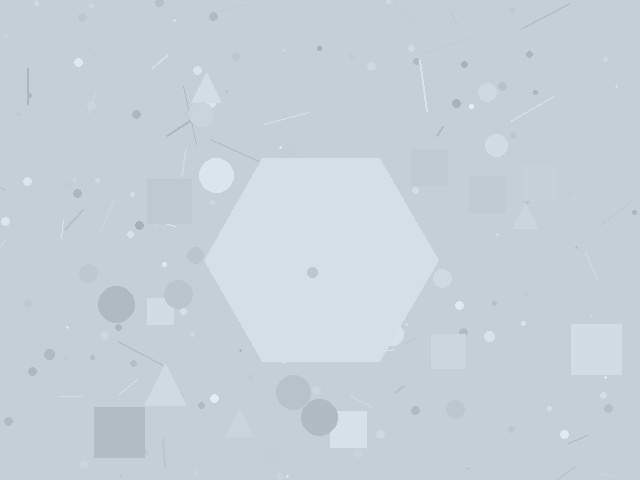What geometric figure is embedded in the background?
A hexagon is embedded in the background.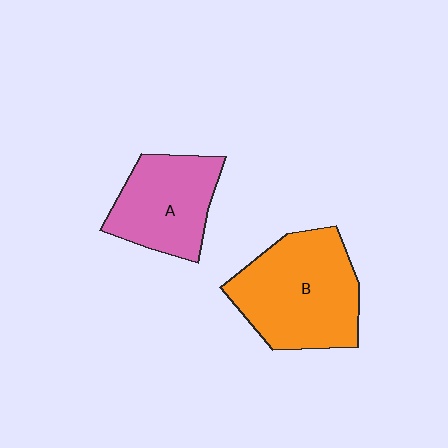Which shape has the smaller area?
Shape A (pink).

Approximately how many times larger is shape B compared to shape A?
Approximately 1.4 times.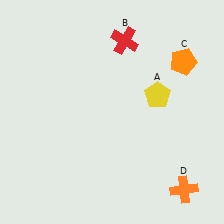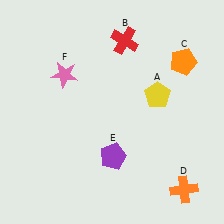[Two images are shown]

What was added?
A purple pentagon (E), a pink star (F) were added in Image 2.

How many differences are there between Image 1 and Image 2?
There are 2 differences between the two images.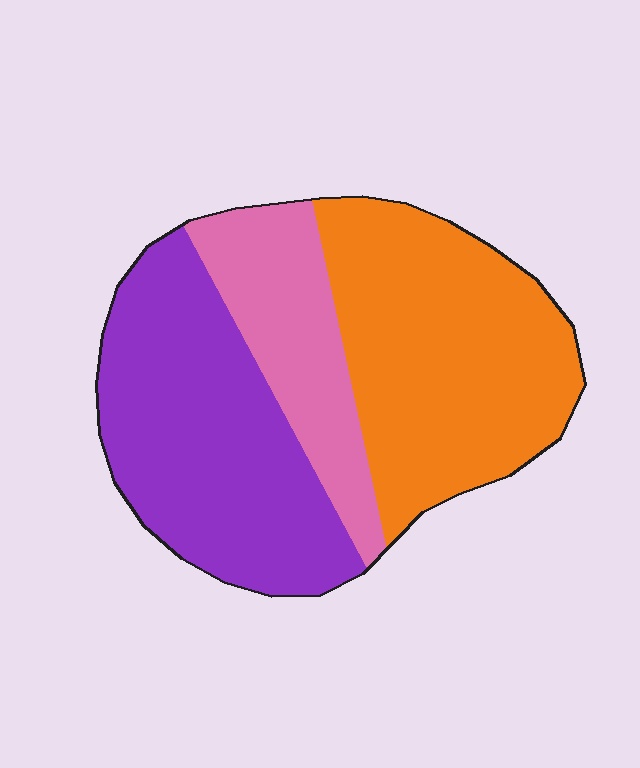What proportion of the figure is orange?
Orange takes up about two fifths (2/5) of the figure.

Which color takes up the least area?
Pink, at roughly 20%.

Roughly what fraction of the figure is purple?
Purple takes up about two fifths (2/5) of the figure.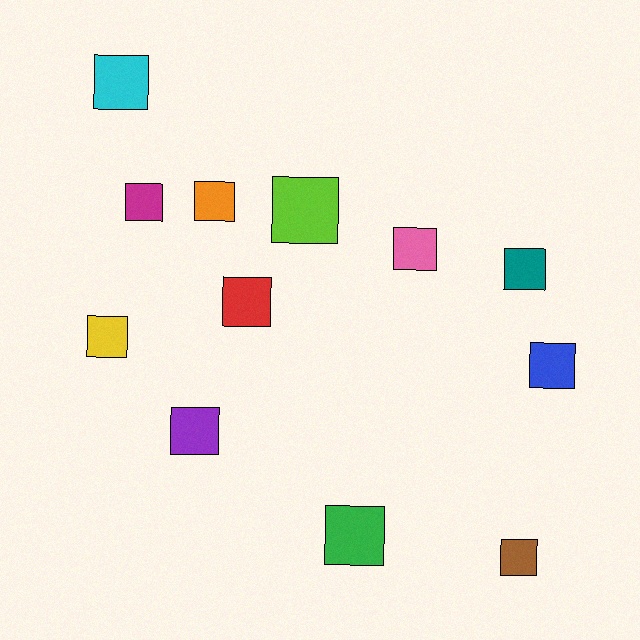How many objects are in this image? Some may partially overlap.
There are 12 objects.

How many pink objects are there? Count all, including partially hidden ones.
There is 1 pink object.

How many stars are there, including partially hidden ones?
There are no stars.